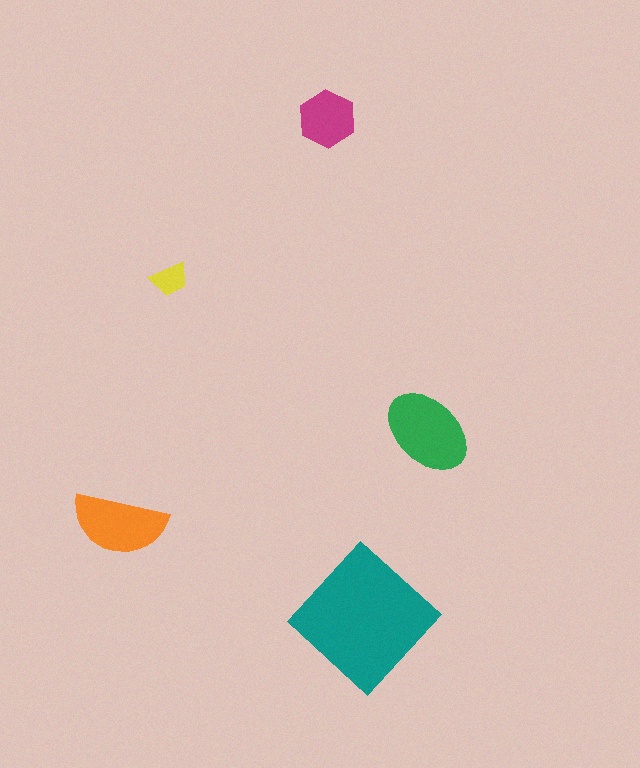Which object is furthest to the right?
The green ellipse is rightmost.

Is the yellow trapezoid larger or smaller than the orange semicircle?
Smaller.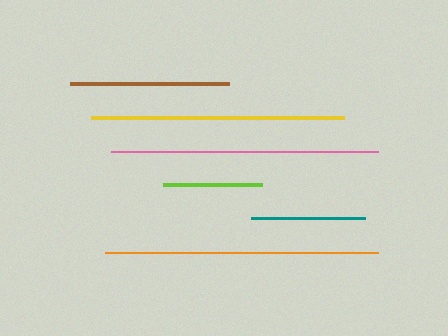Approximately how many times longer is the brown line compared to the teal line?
The brown line is approximately 1.4 times the length of the teal line.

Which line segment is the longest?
The orange line is the longest at approximately 273 pixels.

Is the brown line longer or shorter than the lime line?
The brown line is longer than the lime line.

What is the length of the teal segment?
The teal segment is approximately 114 pixels long.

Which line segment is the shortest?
The lime line is the shortest at approximately 98 pixels.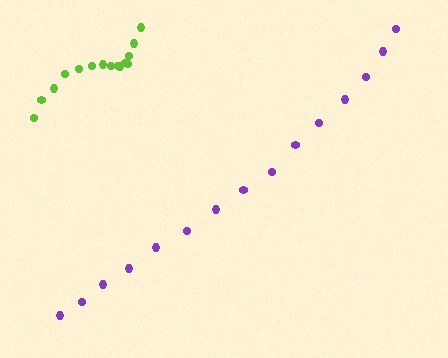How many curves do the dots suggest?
There are 2 distinct paths.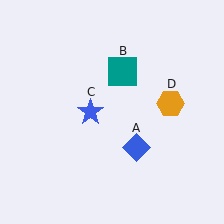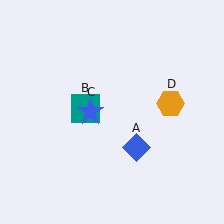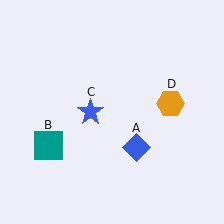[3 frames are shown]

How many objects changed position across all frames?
1 object changed position: teal square (object B).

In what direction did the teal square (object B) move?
The teal square (object B) moved down and to the left.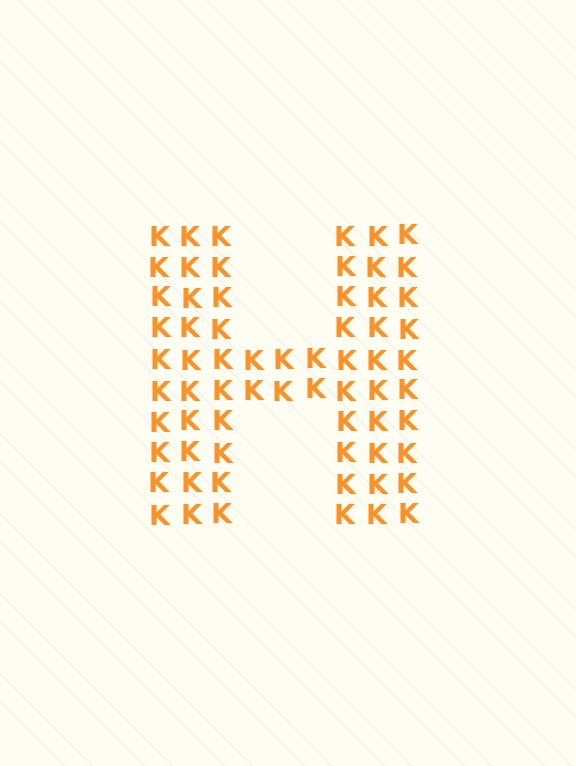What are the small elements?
The small elements are letter K's.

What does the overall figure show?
The overall figure shows the letter H.